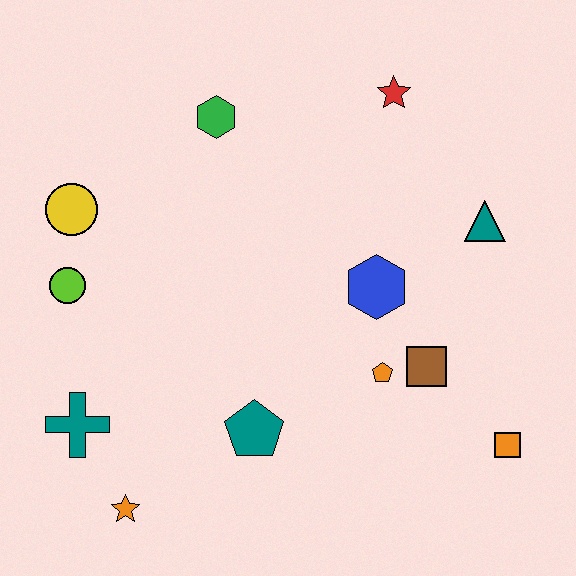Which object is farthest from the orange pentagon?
The yellow circle is farthest from the orange pentagon.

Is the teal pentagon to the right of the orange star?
Yes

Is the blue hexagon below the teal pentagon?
No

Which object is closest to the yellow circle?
The lime circle is closest to the yellow circle.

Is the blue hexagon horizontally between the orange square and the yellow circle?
Yes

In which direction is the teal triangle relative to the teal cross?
The teal triangle is to the right of the teal cross.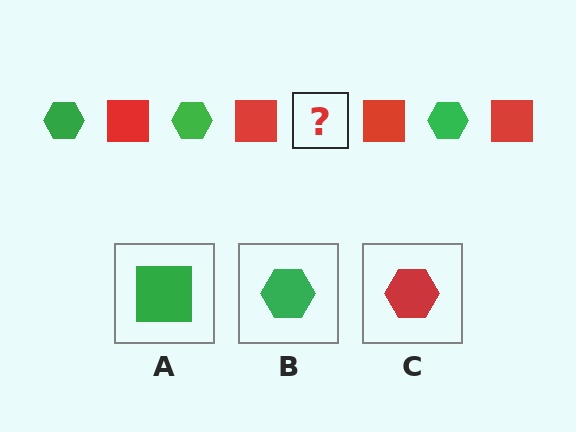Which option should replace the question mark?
Option B.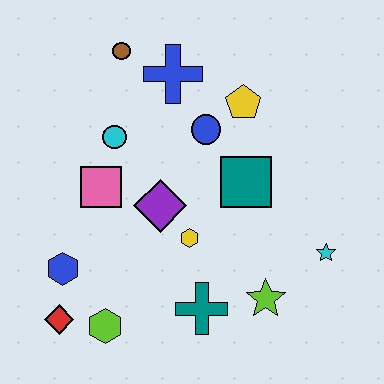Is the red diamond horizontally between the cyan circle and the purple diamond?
No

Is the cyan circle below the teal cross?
No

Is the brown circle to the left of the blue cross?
Yes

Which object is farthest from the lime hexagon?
The brown circle is farthest from the lime hexagon.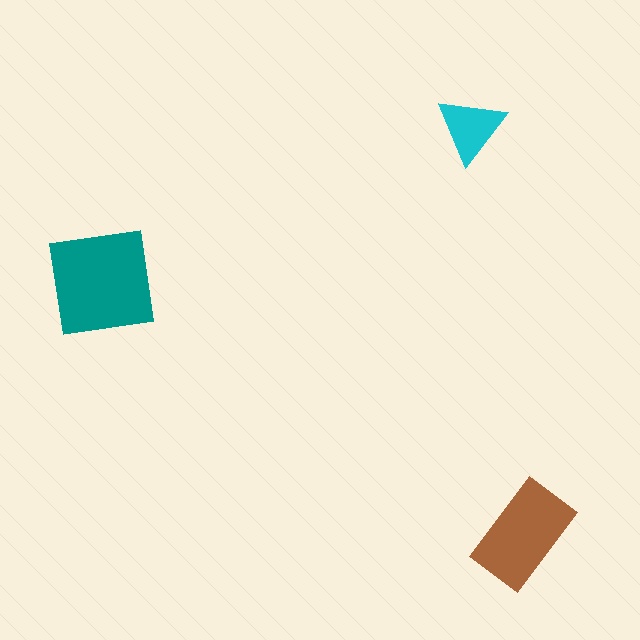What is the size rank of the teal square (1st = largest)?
1st.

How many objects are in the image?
There are 3 objects in the image.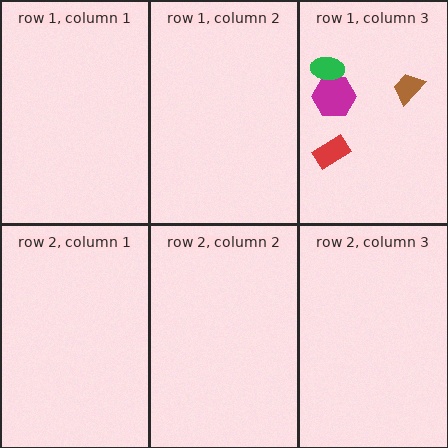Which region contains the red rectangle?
The row 1, column 3 region.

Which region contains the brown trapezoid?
The row 1, column 3 region.